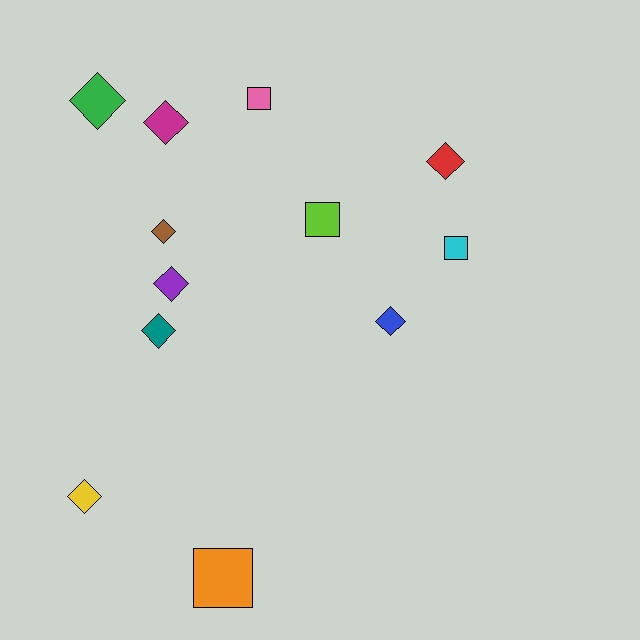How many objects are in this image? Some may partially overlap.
There are 12 objects.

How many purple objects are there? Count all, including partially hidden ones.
There is 1 purple object.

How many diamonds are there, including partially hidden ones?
There are 8 diamonds.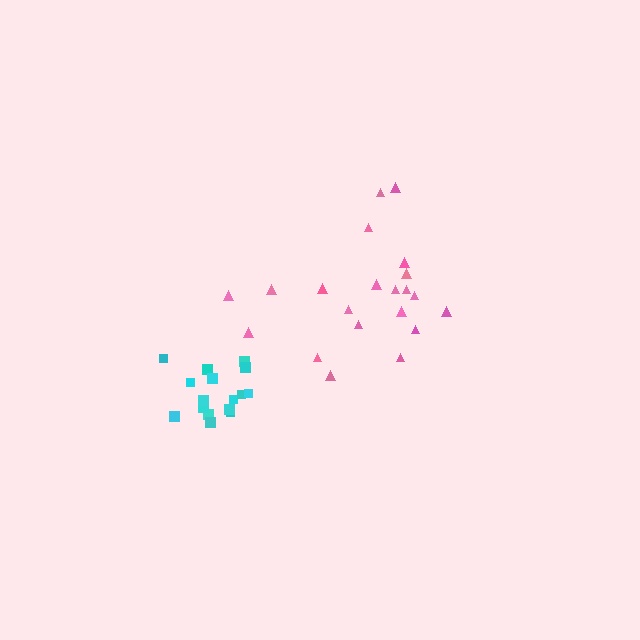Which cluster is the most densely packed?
Cyan.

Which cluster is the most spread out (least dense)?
Pink.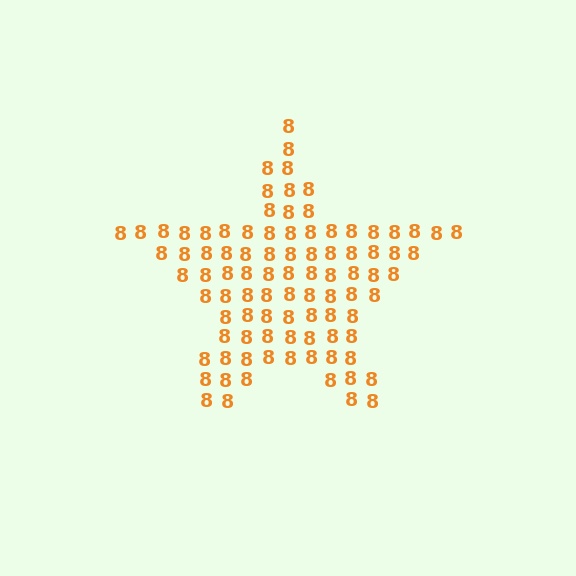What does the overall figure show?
The overall figure shows a star.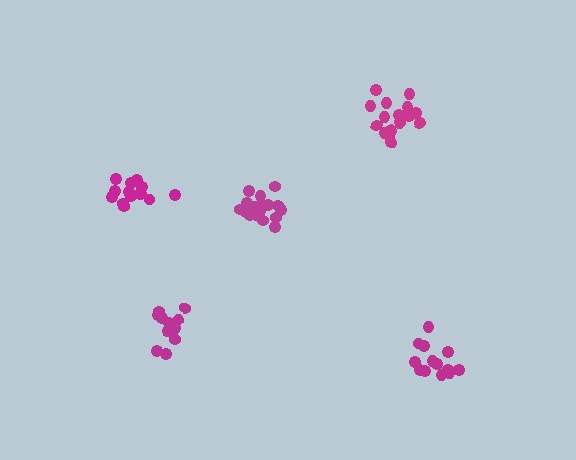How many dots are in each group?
Group 1: 13 dots, Group 2: 13 dots, Group 3: 14 dots, Group 4: 18 dots, Group 5: 19 dots (77 total).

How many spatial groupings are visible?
There are 5 spatial groupings.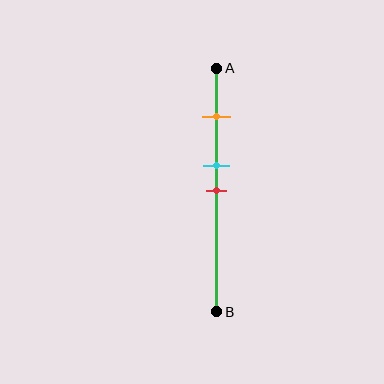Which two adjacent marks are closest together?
The cyan and red marks are the closest adjacent pair.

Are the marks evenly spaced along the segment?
No, the marks are not evenly spaced.